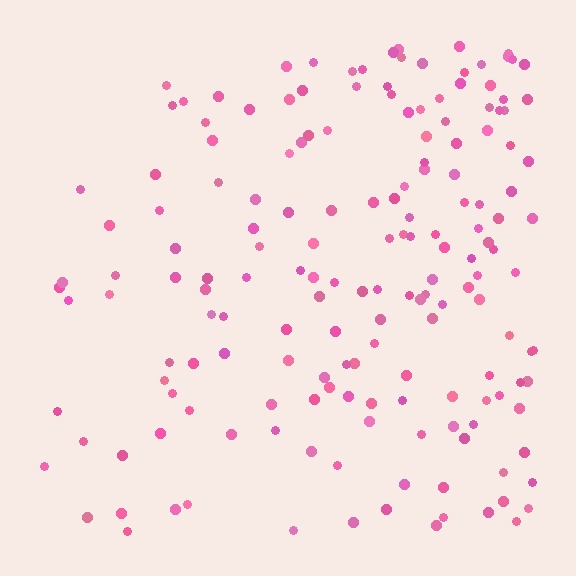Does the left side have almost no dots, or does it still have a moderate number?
Still a moderate number, just noticeably fewer than the right.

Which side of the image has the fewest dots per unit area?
The left.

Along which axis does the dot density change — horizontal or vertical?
Horizontal.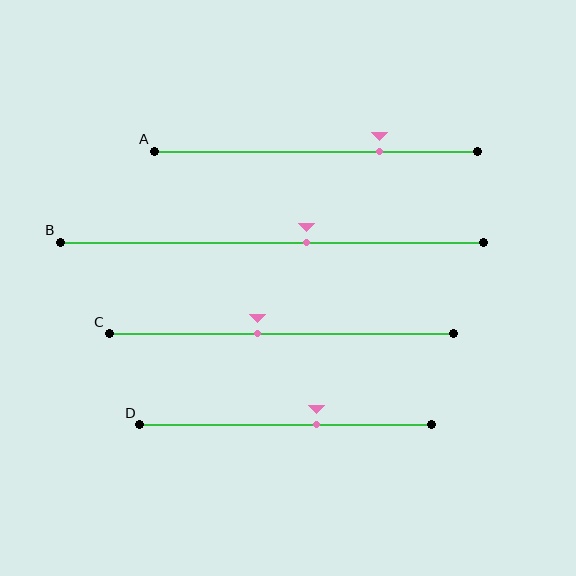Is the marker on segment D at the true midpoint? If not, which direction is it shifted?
No, the marker on segment D is shifted to the right by about 11% of the segment length.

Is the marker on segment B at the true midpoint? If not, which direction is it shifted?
No, the marker on segment B is shifted to the right by about 8% of the segment length.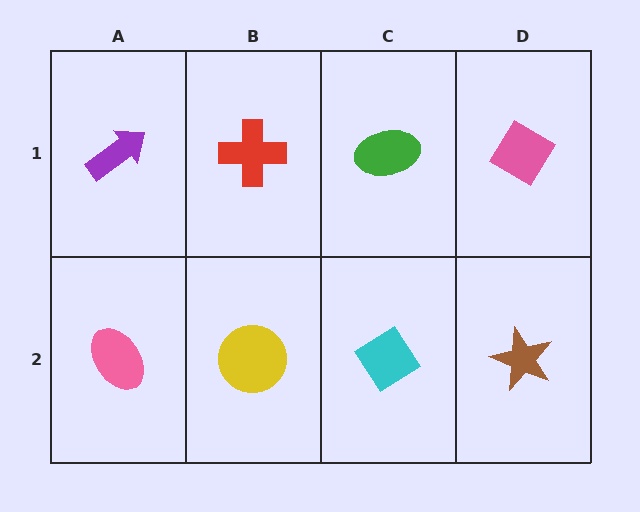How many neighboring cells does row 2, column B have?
3.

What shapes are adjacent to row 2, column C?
A green ellipse (row 1, column C), a yellow circle (row 2, column B), a brown star (row 2, column D).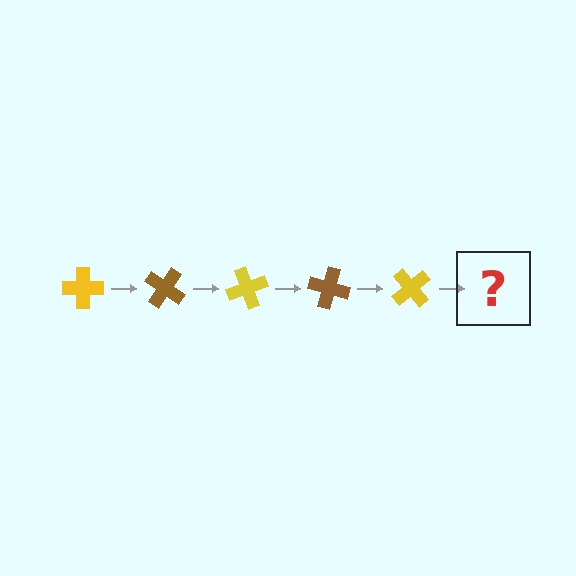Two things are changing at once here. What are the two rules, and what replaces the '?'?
The two rules are that it rotates 35 degrees each step and the color cycles through yellow and brown. The '?' should be a brown cross, rotated 175 degrees from the start.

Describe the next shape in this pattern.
It should be a brown cross, rotated 175 degrees from the start.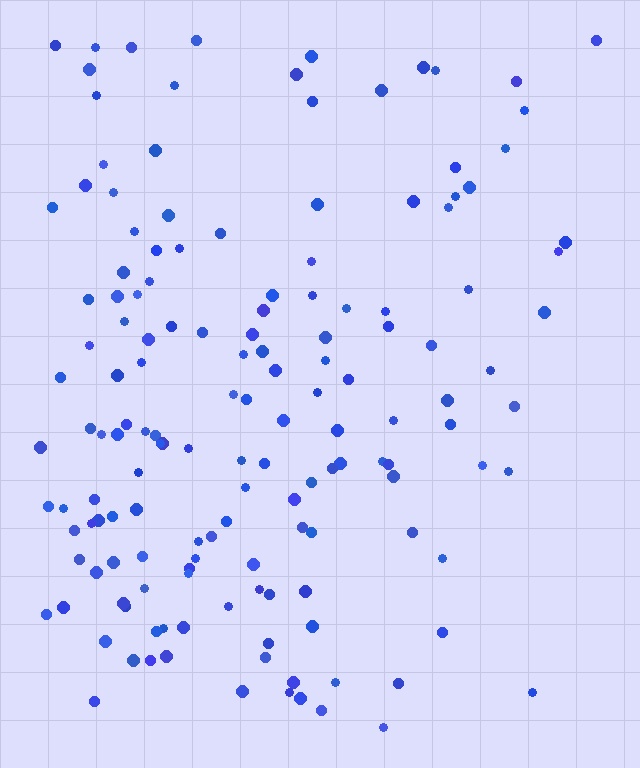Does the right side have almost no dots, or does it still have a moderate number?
Still a moderate number, just noticeably fewer than the left.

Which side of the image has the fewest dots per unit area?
The right.